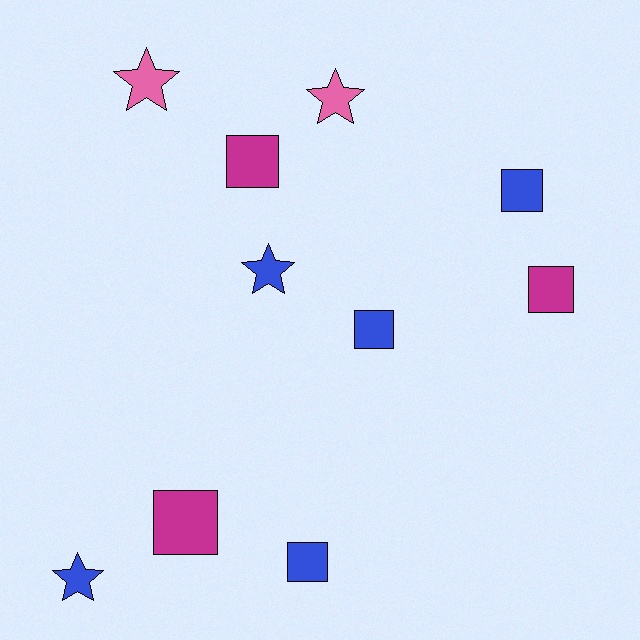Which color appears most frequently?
Blue, with 5 objects.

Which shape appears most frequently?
Square, with 6 objects.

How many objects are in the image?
There are 10 objects.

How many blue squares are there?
There are 3 blue squares.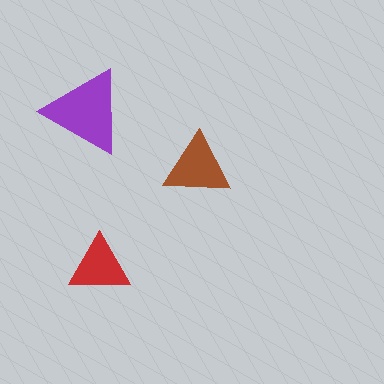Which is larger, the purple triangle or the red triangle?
The purple one.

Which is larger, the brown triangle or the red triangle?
The brown one.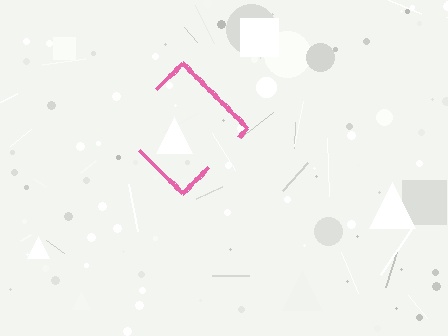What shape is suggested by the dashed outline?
The dashed outline suggests a diamond.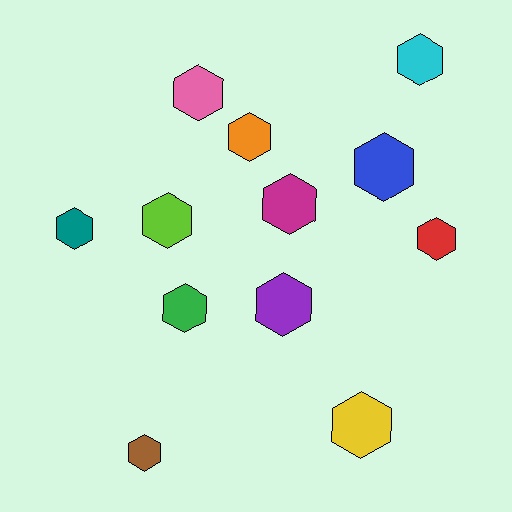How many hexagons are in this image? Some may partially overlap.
There are 12 hexagons.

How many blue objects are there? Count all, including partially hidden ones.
There is 1 blue object.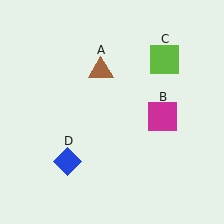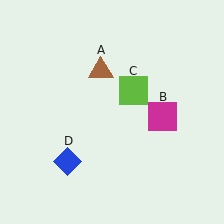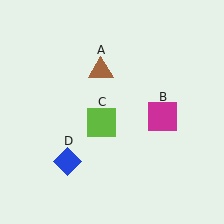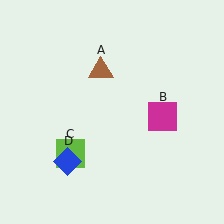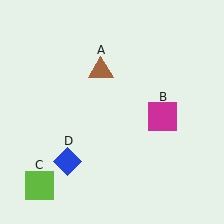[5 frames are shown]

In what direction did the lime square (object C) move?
The lime square (object C) moved down and to the left.